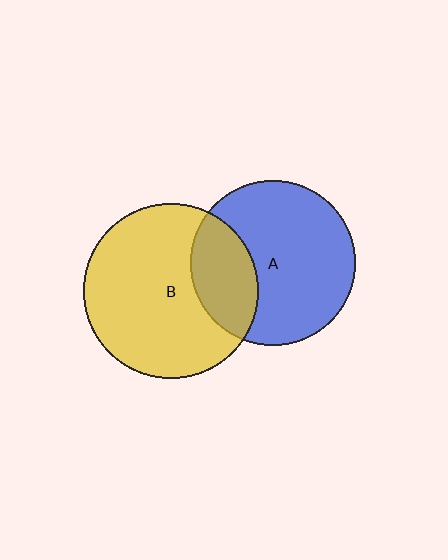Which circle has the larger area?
Circle B (yellow).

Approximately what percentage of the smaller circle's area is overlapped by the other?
Approximately 25%.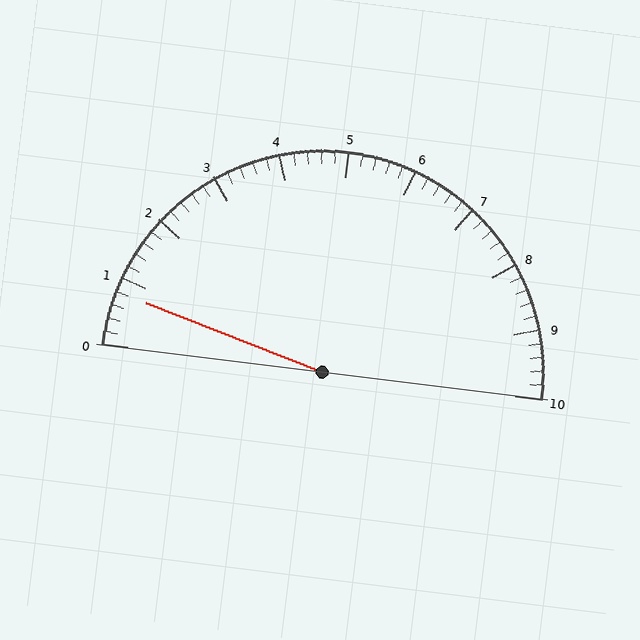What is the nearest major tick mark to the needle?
The nearest major tick mark is 1.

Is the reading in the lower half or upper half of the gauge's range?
The reading is in the lower half of the range (0 to 10).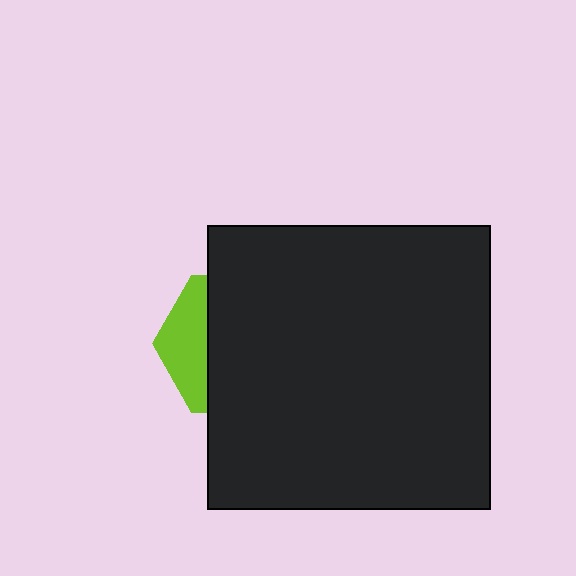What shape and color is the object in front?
The object in front is a black square.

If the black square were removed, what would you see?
You would see the complete lime hexagon.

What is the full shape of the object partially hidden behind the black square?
The partially hidden object is a lime hexagon.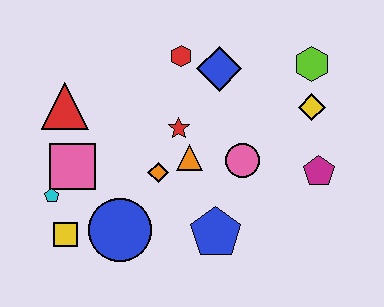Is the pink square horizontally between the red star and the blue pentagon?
No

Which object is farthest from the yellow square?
The lime hexagon is farthest from the yellow square.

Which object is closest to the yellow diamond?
The lime hexagon is closest to the yellow diamond.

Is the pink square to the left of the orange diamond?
Yes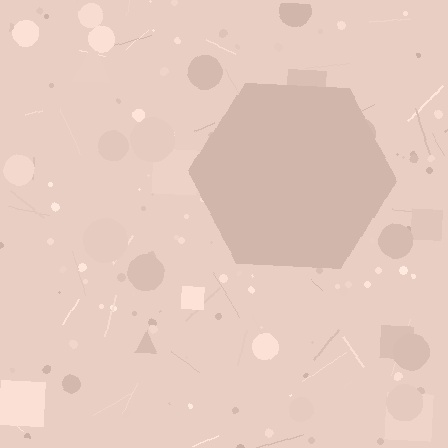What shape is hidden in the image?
A hexagon is hidden in the image.